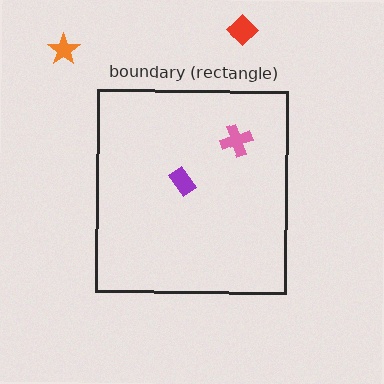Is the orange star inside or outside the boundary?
Outside.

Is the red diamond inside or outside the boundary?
Outside.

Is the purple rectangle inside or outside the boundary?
Inside.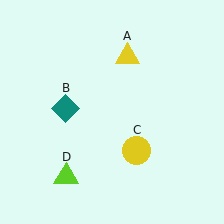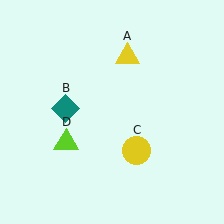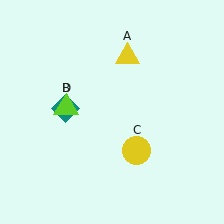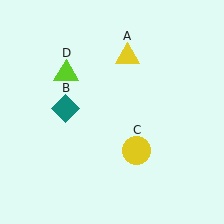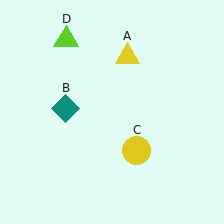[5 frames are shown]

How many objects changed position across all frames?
1 object changed position: lime triangle (object D).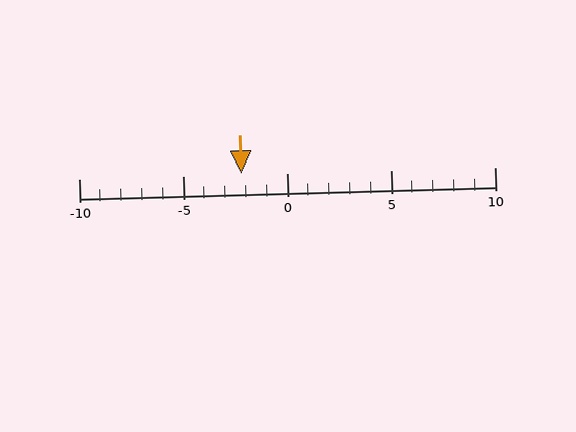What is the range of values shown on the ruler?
The ruler shows values from -10 to 10.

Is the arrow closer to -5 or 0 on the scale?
The arrow is closer to 0.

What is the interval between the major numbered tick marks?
The major tick marks are spaced 5 units apart.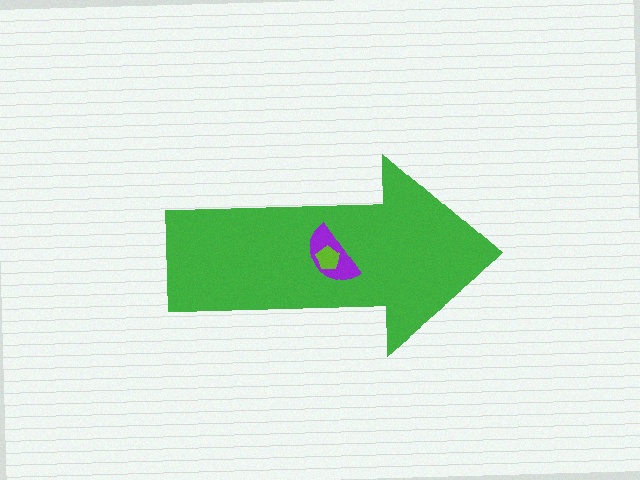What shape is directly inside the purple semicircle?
The lime pentagon.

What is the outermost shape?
The green arrow.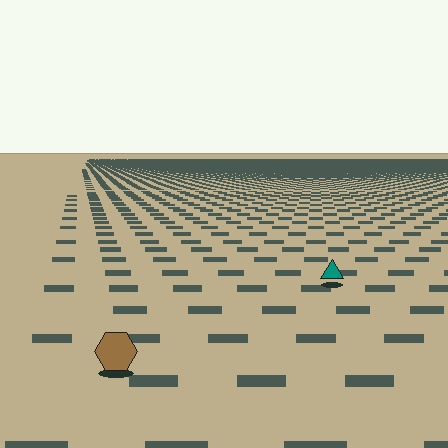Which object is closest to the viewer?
The brown hexagon is closest. The texture marks near it are larger and more spread out.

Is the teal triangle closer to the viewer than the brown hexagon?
No. The brown hexagon is closer — you can tell from the texture gradient: the ground texture is coarser near it.